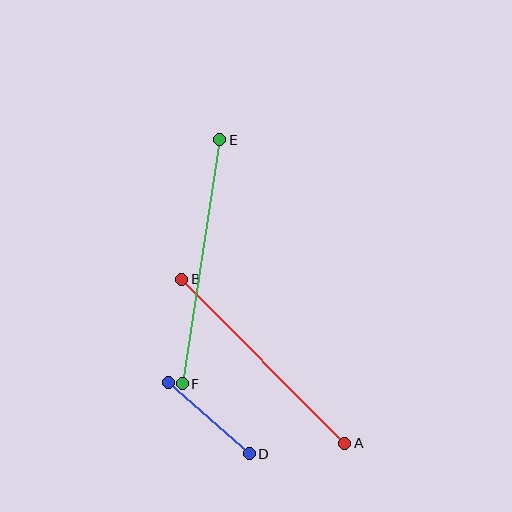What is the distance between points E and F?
The distance is approximately 247 pixels.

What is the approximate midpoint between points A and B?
The midpoint is at approximately (263, 361) pixels.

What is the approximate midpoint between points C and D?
The midpoint is at approximately (209, 418) pixels.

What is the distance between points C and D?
The distance is approximately 108 pixels.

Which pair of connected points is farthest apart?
Points E and F are farthest apart.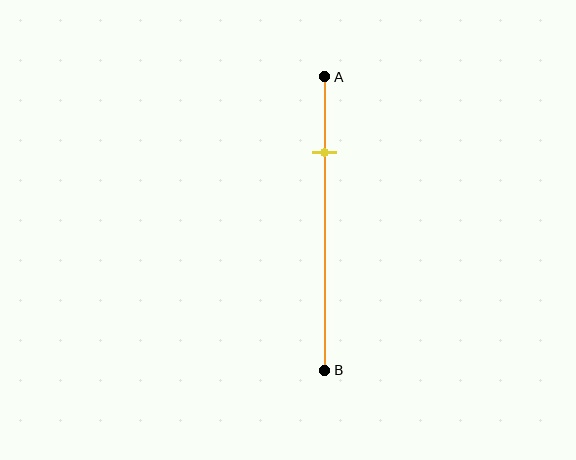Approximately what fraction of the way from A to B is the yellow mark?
The yellow mark is approximately 25% of the way from A to B.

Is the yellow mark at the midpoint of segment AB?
No, the mark is at about 25% from A, not at the 50% midpoint.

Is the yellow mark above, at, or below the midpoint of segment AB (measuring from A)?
The yellow mark is above the midpoint of segment AB.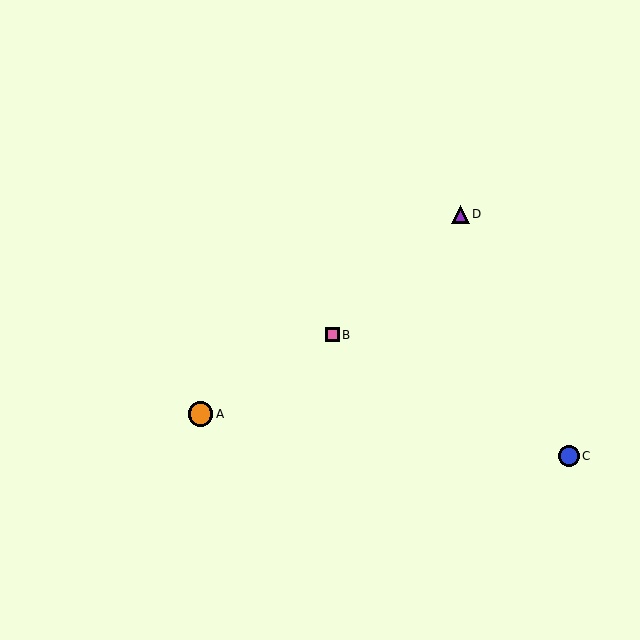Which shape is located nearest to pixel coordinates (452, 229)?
The purple triangle (labeled D) at (460, 214) is nearest to that location.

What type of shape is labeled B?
Shape B is a pink square.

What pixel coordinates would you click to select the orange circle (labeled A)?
Click at (200, 414) to select the orange circle A.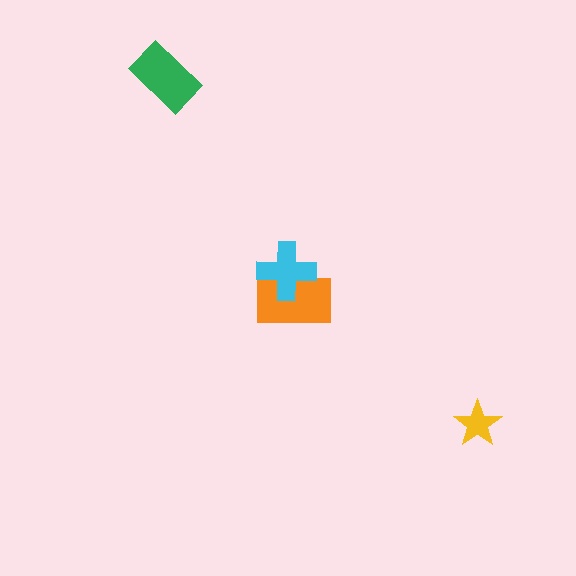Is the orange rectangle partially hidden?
Yes, it is partially covered by another shape.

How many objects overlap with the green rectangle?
0 objects overlap with the green rectangle.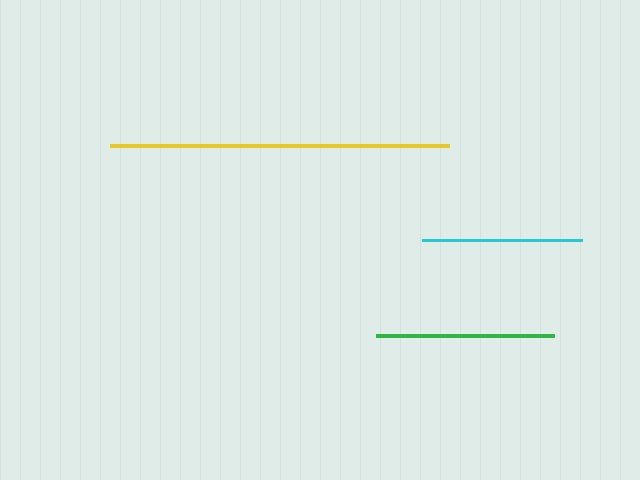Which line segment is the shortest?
The cyan line is the shortest at approximately 160 pixels.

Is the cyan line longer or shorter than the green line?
The green line is longer than the cyan line.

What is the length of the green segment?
The green segment is approximately 177 pixels long.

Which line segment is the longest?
The yellow line is the longest at approximately 340 pixels.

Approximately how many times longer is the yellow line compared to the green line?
The yellow line is approximately 1.9 times the length of the green line.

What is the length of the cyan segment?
The cyan segment is approximately 160 pixels long.